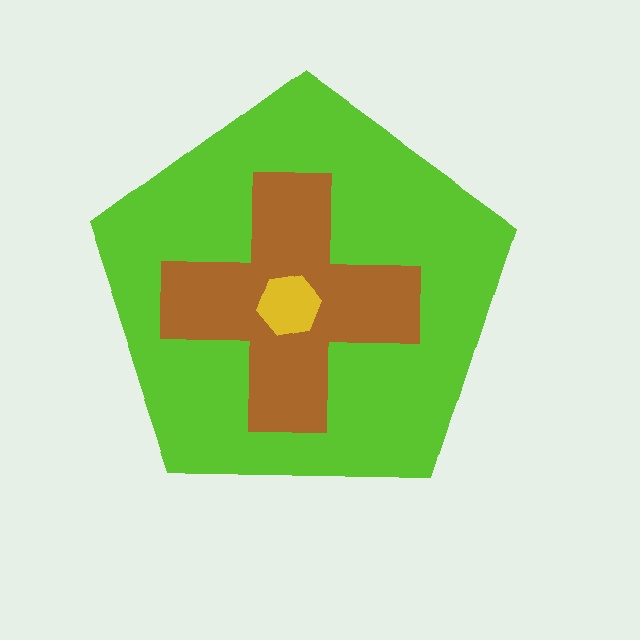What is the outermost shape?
The lime pentagon.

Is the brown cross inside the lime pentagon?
Yes.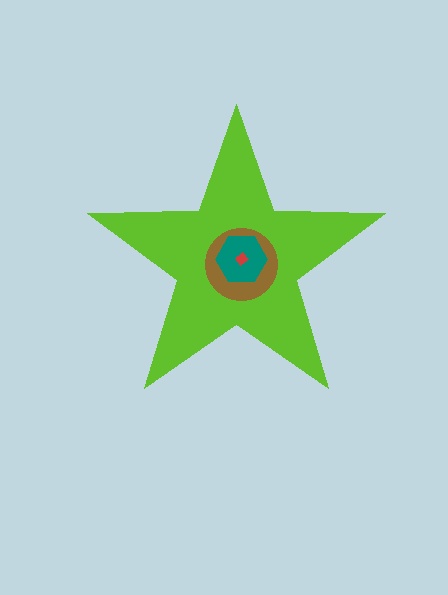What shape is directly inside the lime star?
The brown circle.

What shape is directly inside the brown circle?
The teal hexagon.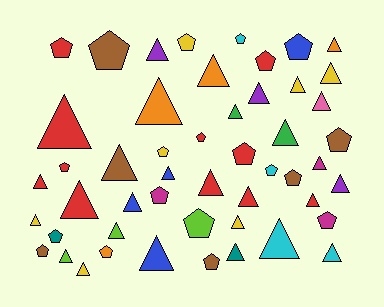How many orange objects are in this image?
There are 4 orange objects.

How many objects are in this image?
There are 50 objects.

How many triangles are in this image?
There are 30 triangles.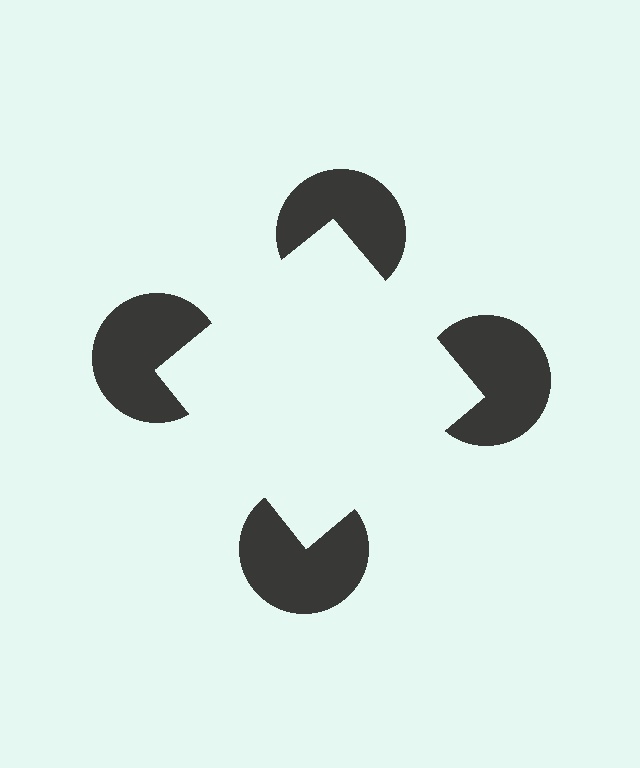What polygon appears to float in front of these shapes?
An illusory square — its edges are inferred from the aligned wedge cuts in the pac-man discs, not physically drawn.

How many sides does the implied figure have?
4 sides.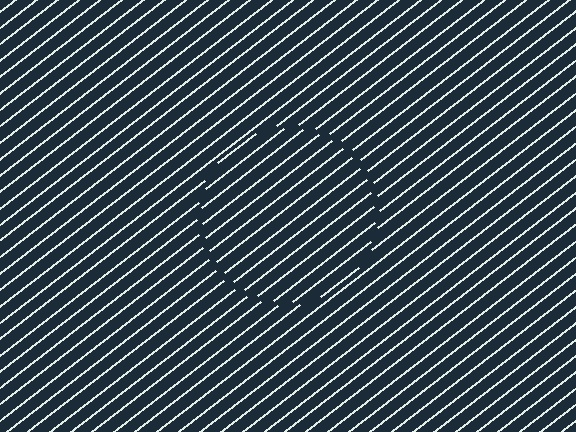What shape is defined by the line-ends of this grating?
An illusory circle. The interior of the shape contains the same grating, shifted by half a period — the contour is defined by the phase discontinuity where line-ends from the inner and outer gratings abut.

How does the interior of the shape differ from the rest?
The interior of the shape contains the same grating, shifted by half a period — the contour is defined by the phase discontinuity where line-ends from the inner and outer gratings abut.